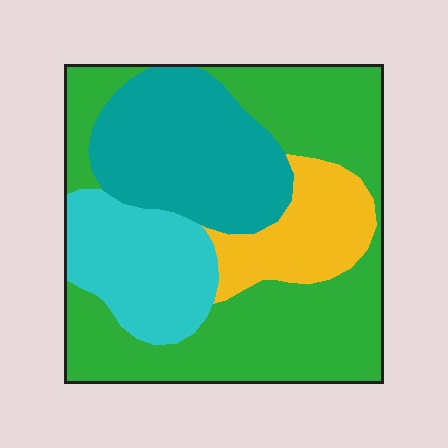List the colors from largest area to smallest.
From largest to smallest: green, teal, cyan, yellow.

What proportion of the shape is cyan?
Cyan covers roughly 15% of the shape.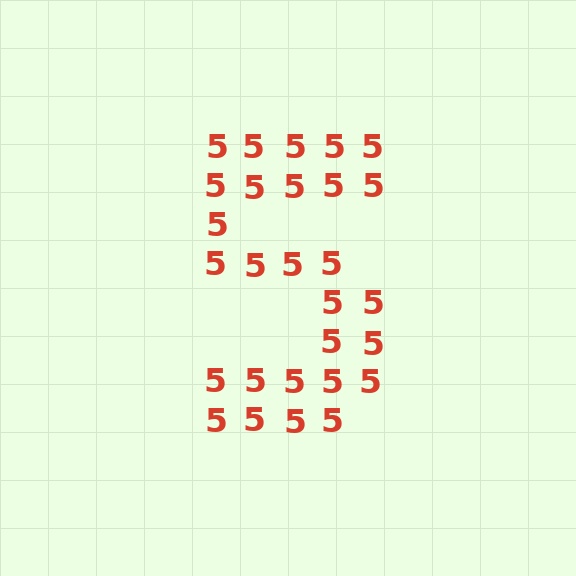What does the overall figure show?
The overall figure shows the digit 5.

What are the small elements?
The small elements are digit 5's.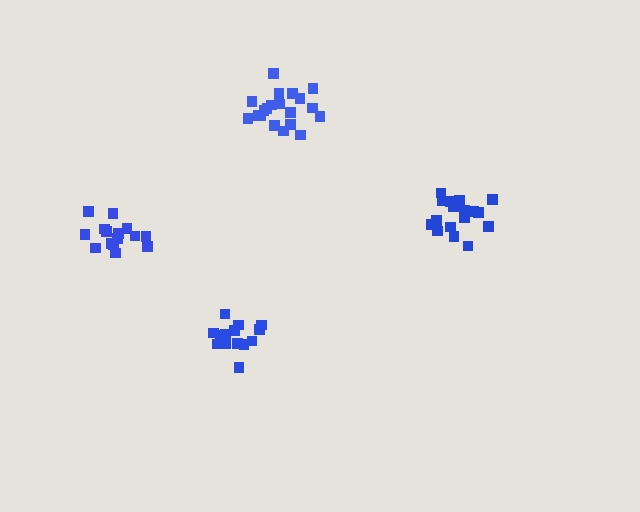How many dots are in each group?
Group 1: 20 dots, Group 2: 15 dots, Group 3: 18 dots, Group 4: 15 dots (68 total).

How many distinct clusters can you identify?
There are 4 distinct clusters.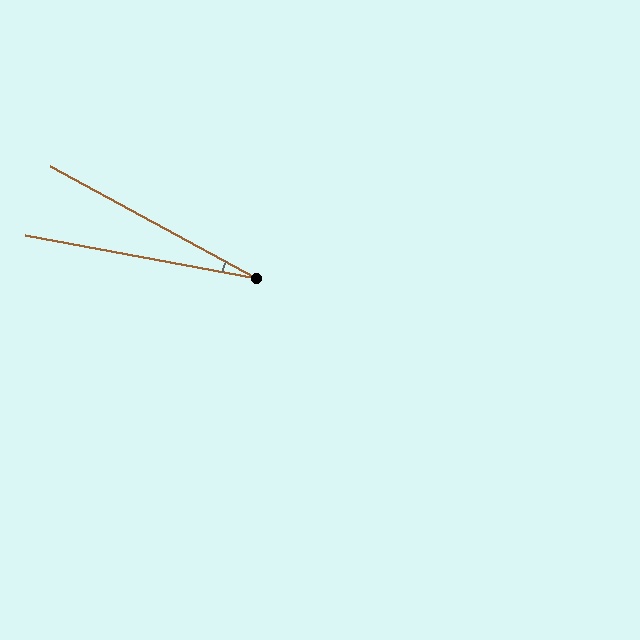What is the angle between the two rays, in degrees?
Approximately 18 degrees.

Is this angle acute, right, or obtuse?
It is acute.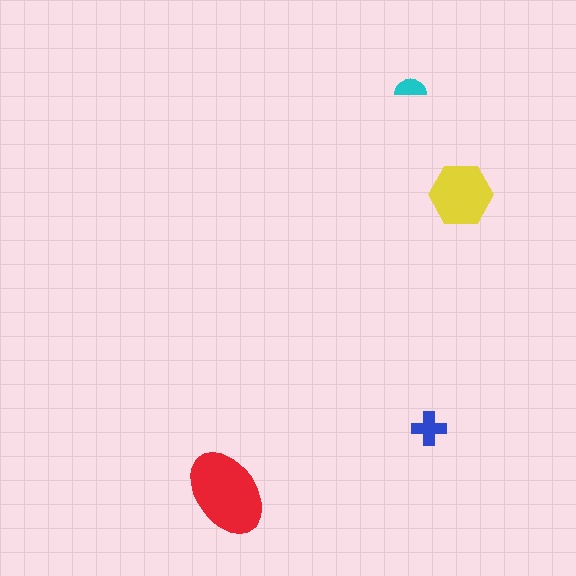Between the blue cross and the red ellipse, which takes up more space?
The red ellipse.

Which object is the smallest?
The cyan semicircle.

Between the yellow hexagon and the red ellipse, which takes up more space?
The red ellipse.